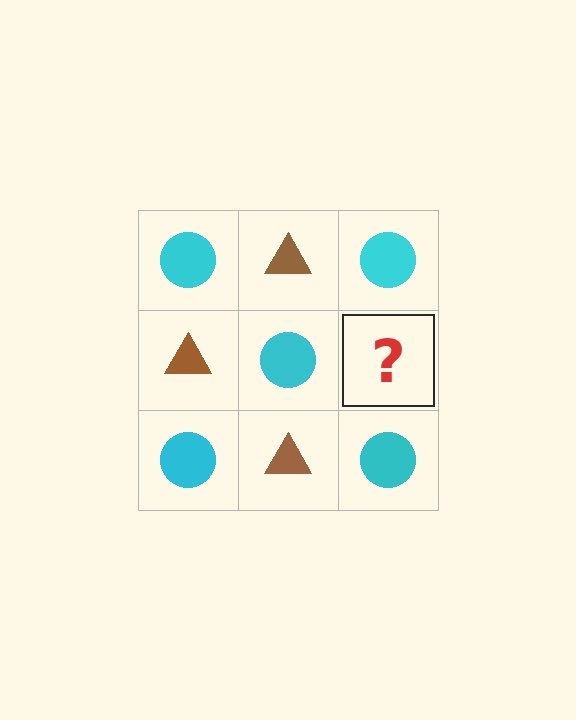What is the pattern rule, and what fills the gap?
The rule is that it alternates cyan circle and brown triangle in a checkerboard pattern. The gap should be filled with a brown triangle.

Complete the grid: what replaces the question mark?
The question mark should be replaced with a brown triangle.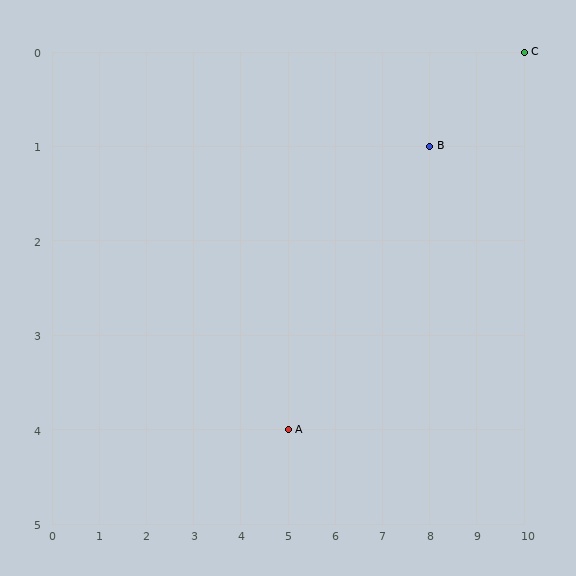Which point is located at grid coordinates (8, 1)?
Point B is at (8, 1).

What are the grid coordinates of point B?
Point B is at grid coordinates (8, 1).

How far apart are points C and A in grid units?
Points C and A are 5 columns and 4 rows apart (about 6.4 grid units diagonally).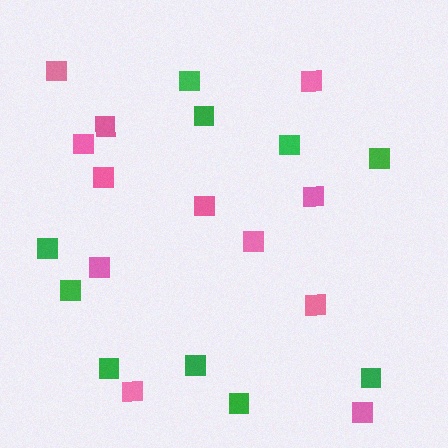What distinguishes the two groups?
There are 2 groups: one group of green squares (10) and one group of pink squares (12).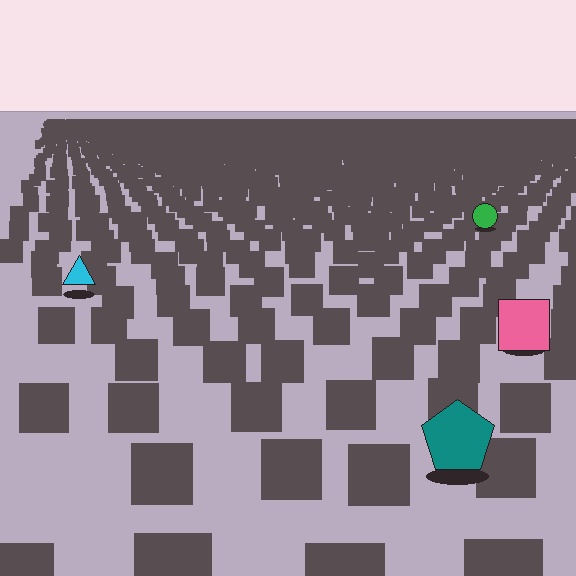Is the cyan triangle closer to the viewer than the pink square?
No. The pink square is closer — you can tell from the texture gradient: the ground texture is coarser near it.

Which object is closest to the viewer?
The teal pentagon is closest. The texture marks near it are larger and more spread out.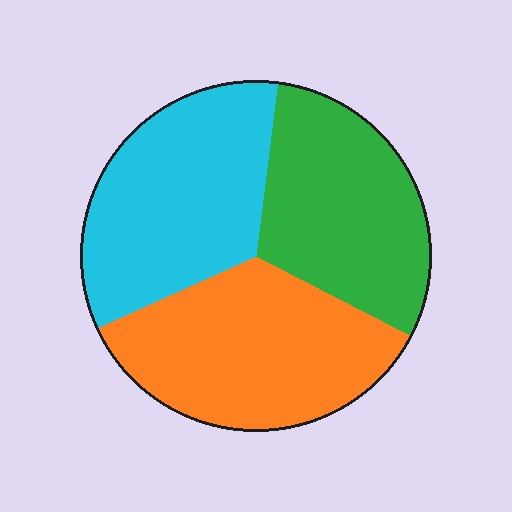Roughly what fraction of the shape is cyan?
Cyan takes up about one third (1/3) of the shape.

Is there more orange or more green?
Orange.